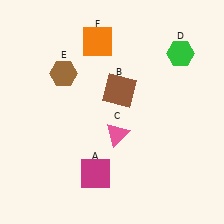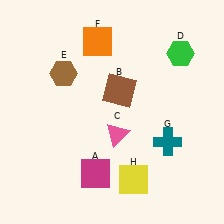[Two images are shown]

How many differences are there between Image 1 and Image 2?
There are 2 differences between the two images.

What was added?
A teal cross (G), a yellow square (H) were added in Image 2.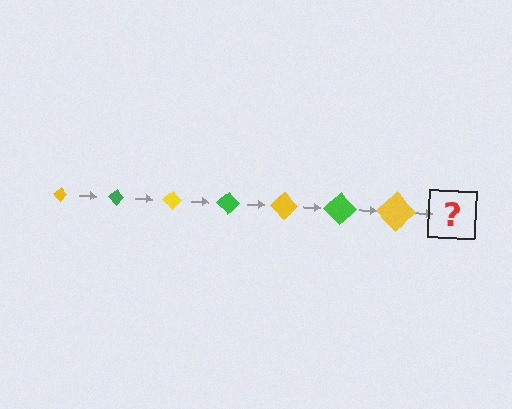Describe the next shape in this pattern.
It should be a green diamond, larger than the previous one.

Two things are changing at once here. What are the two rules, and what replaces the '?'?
The two rules are that the diamond grows larger each step and the color cycles through yellow and green. The '?' should be a green diamond, larger than the previous one.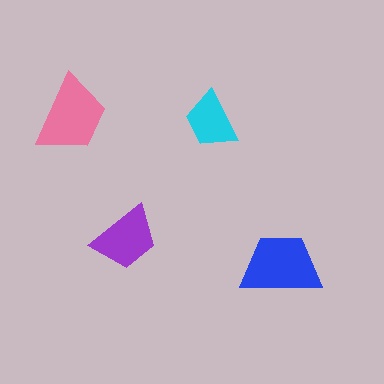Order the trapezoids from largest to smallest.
the blue one, the pink one, the purple one, the cyan one.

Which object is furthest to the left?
The pink trapezoid is leftmost.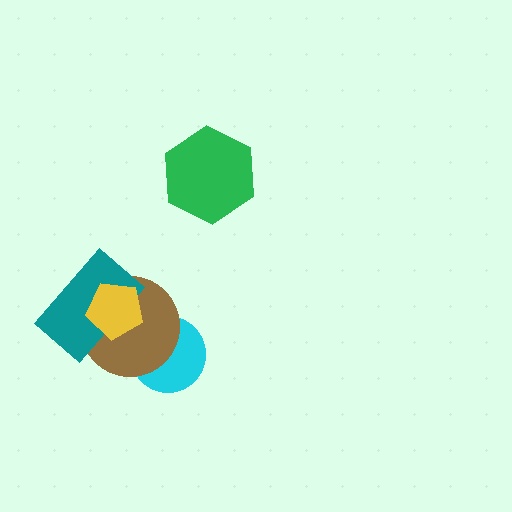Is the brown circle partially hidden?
Yes, it is partially covered by another shape.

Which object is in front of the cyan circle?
The brown circle is in front of the cyan circle.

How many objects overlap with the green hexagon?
0 objects overlap with the green hexagon.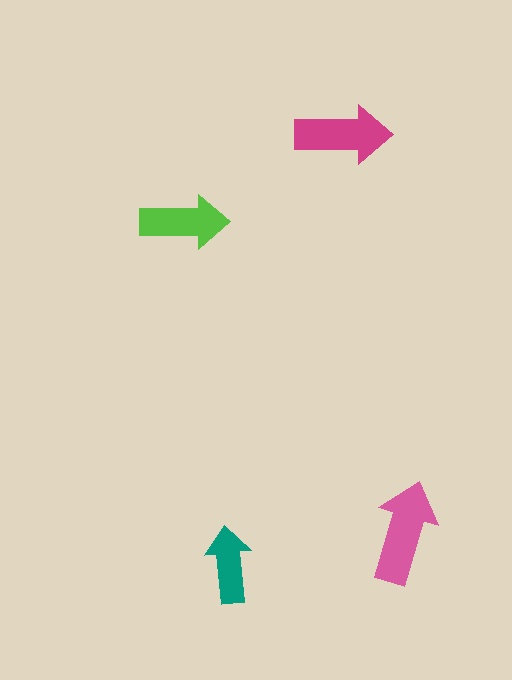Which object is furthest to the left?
The lime arrow is leftmost.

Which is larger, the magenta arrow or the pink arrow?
The pink one.